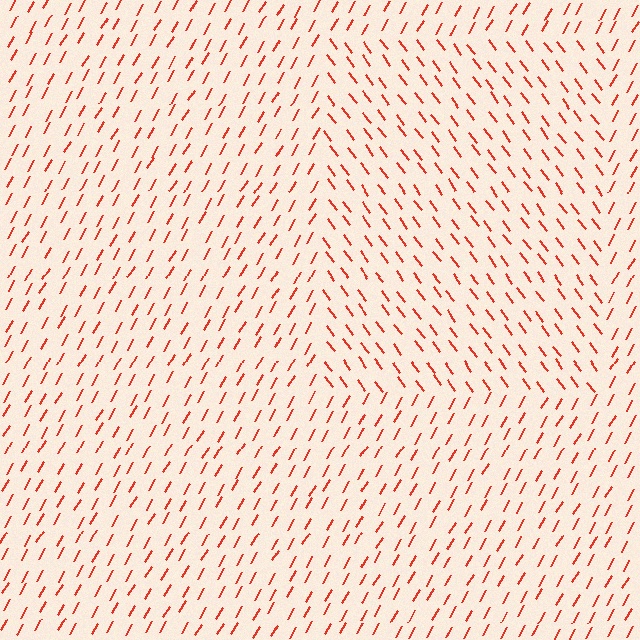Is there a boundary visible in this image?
Yes, there is a texture boundary formed by a change in line orientation.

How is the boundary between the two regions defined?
The boundary is defined purely by a change in line orientation (approximately 67 degrees difference). All lines are the same color and thickness.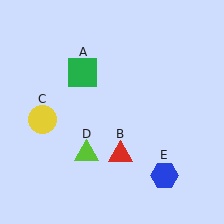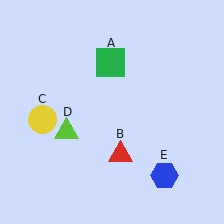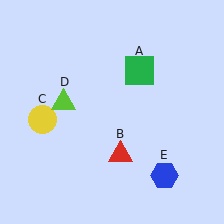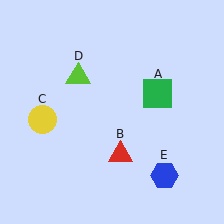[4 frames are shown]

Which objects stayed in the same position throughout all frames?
Red triangle (object B) and yellow circle (object C) and blue hexagon (object E) remained stationary.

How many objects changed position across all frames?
2 objects changed position: green square (object A), lime triangle (object D).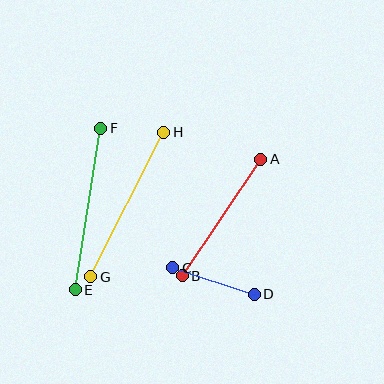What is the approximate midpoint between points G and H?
The midpoint is at approximately (127, 205) pixels.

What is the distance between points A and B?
The distance is approximately 140 pixels.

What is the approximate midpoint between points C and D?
The midpoint is at approximately (214, 281) pixels.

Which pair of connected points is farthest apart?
Points E and F are farthest apart.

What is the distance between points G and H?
The distance is approximately 162 pixels.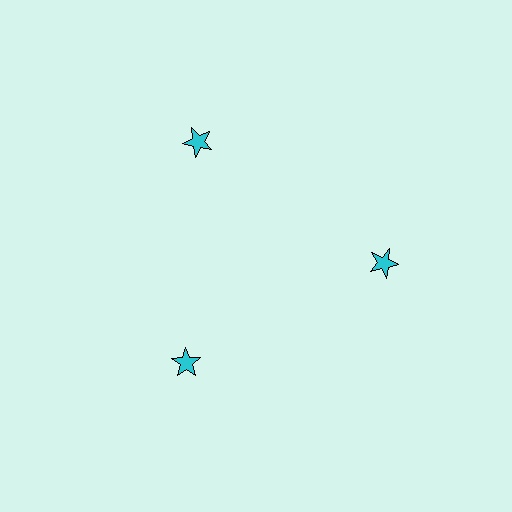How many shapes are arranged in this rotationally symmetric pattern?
There are 3 shapes, arranged in 3 groups of 1.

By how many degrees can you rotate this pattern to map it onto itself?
The pattern maps onto itself every 120 degrees of rotation.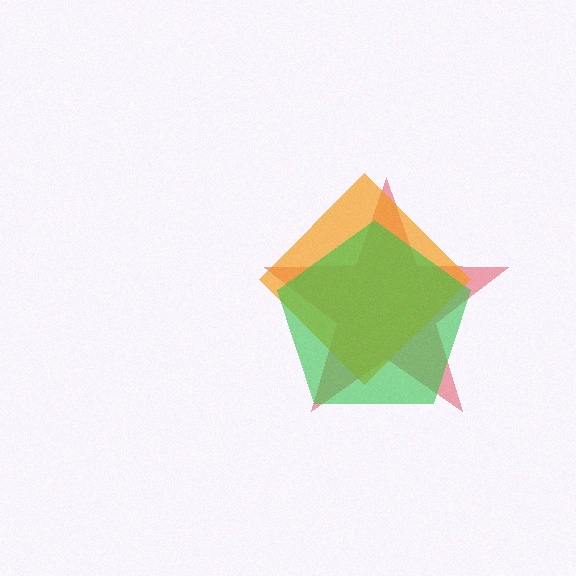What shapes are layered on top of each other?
The layered shapes are: a red star, an orange diamond, a green pentagon.